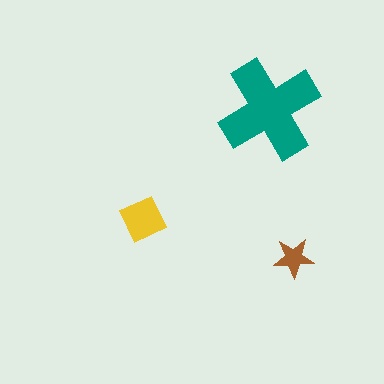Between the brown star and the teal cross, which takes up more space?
The teal cross.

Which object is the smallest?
The brown star.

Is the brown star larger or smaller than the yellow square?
Smaller.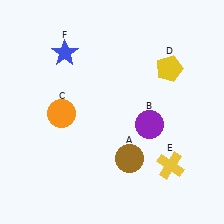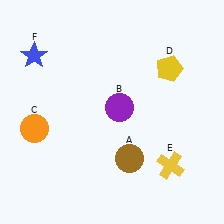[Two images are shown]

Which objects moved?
The objects that moved are: the purple circle (B), the orange circle (C), the blue star (F).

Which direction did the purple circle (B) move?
The purple circle (B) moved left.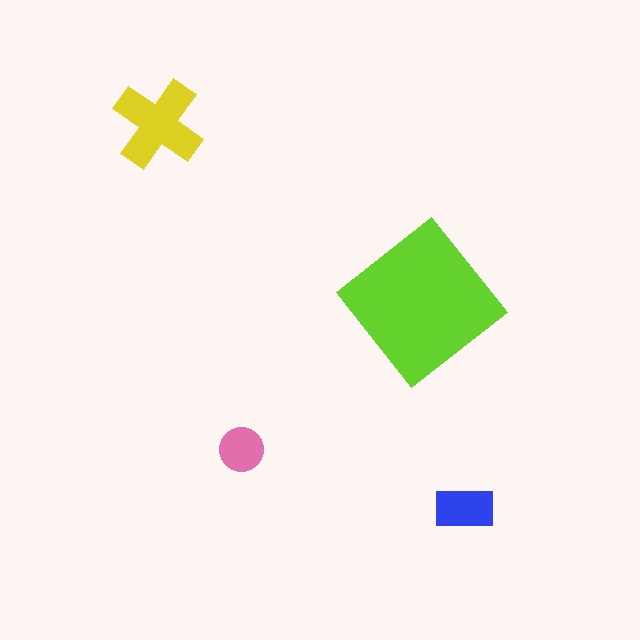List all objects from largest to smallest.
The lime diamond, the yellow cross, the blue rectangle, the pink circle.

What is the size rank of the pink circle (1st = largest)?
4th.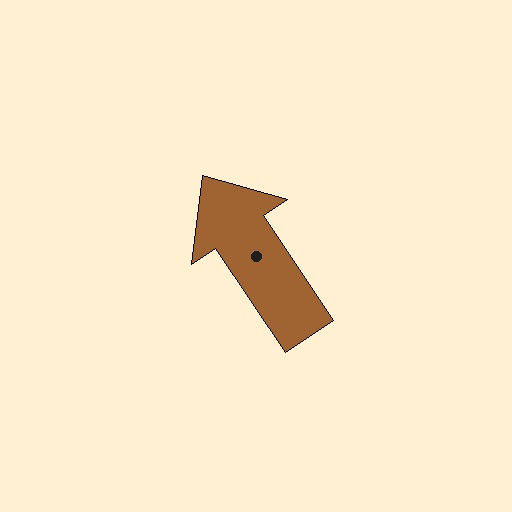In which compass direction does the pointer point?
Northwest.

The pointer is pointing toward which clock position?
Roughly 11 o'clock.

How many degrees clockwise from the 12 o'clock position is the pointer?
Approximately 326 degrees.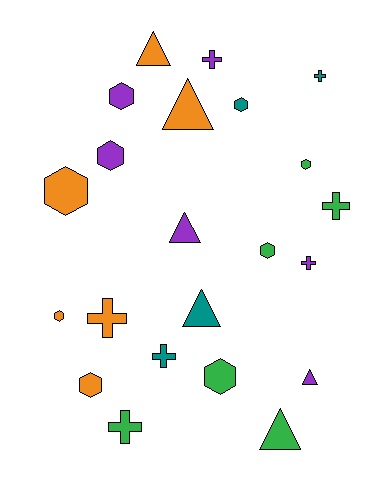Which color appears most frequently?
Purple, with 6 objects.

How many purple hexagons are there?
There are 2 purple hexagons.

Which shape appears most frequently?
Hexagon, with 9 objects.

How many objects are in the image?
There are 22 objects.